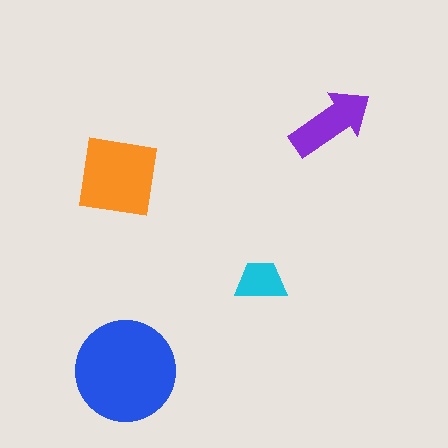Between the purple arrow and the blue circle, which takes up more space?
The blue circle.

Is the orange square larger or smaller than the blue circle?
Smaller.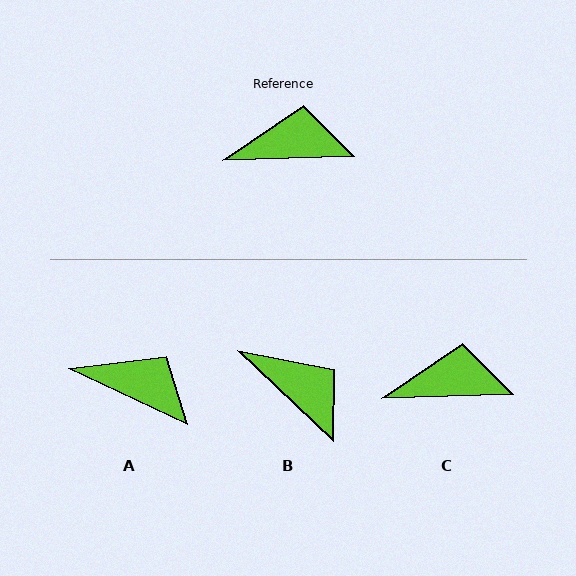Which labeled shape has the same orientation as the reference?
C.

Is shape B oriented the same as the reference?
No, it is off by about 46 degrees.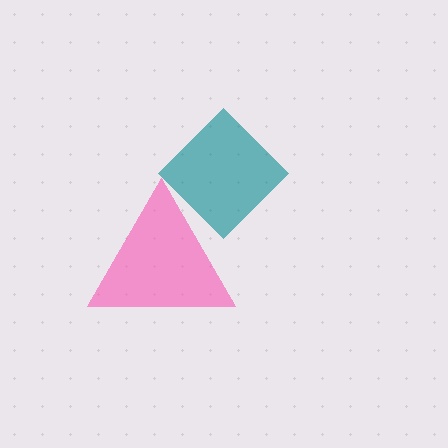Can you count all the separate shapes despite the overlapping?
Yes, there are 2 separate shapes.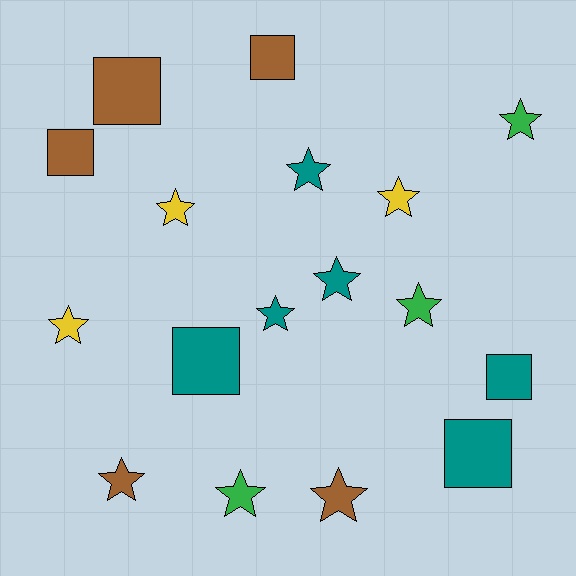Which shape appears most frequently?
Star, with 11 objects.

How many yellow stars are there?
There are 3 yellow stars.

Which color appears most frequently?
Teal, with 6 objects.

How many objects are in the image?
There are 17 objects.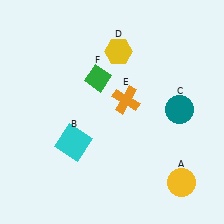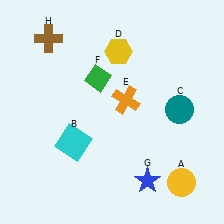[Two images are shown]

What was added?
A blue star (G), a brown cross (H) were added in Image 2.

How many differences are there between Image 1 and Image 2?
There are 2 differences between the two images.